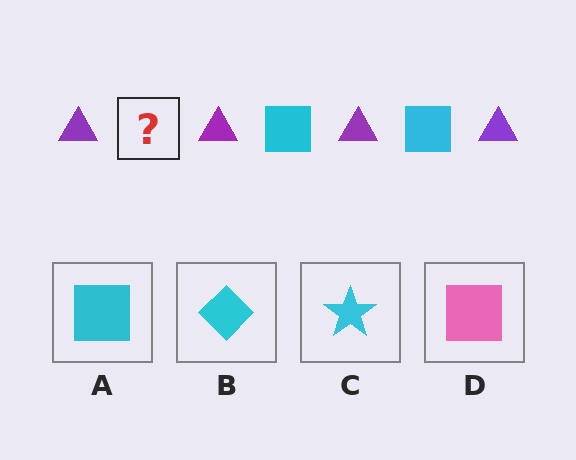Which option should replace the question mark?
Option A.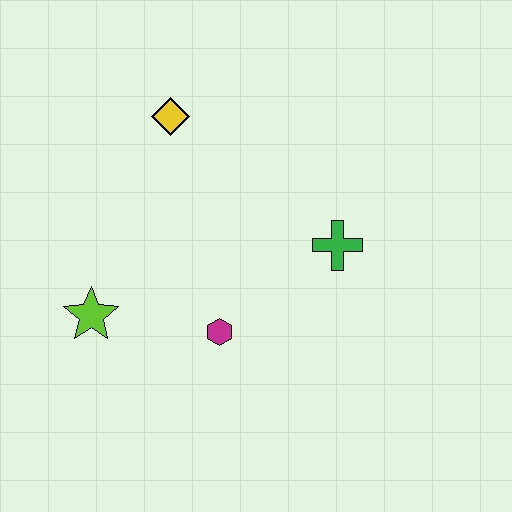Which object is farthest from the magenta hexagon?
The yellow diamond is farthest from the magenta hexagon.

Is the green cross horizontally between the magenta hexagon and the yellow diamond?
No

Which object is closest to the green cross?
The magenta hexagon is closest to the green cross.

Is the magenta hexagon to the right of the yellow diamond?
Yes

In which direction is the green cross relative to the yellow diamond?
The green cross is to the right of the yellow diamond.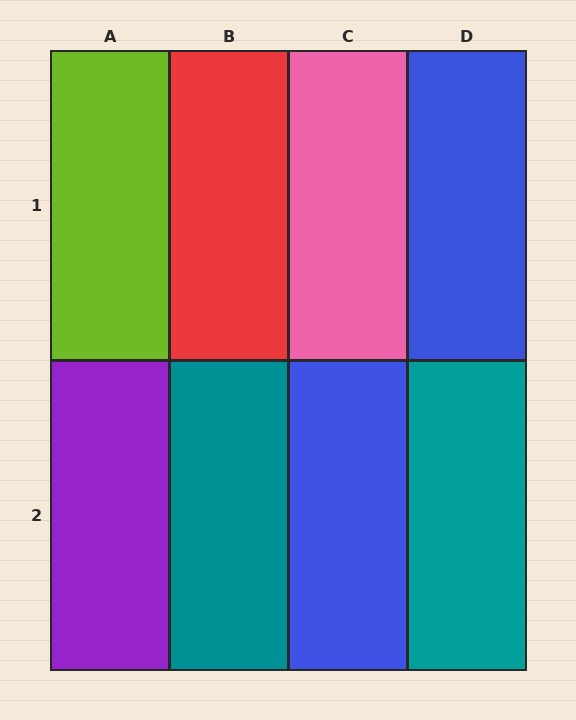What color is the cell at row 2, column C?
Blue.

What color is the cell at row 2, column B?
Teal.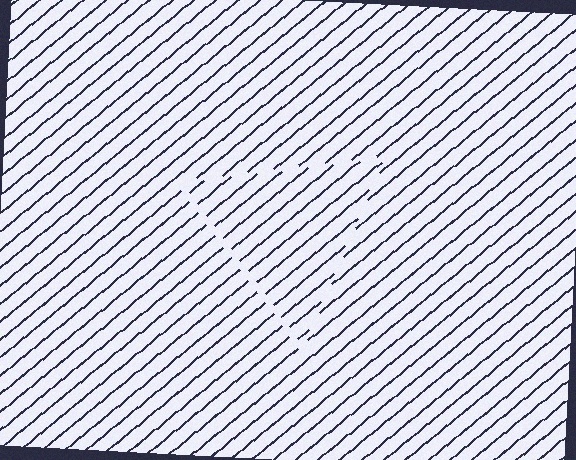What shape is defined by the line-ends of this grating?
An illusory triangle. The interior of the shape contains the same grating, shifted by half a period — the contour is defined by the phase discontinuity where line-ends from the inner and outer gratings abut.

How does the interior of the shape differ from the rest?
The interior of the shape contains the same grating, shifted by half a period — the contour is defined by the phase discontinuity where line-ends from the inner and outer gratings abut.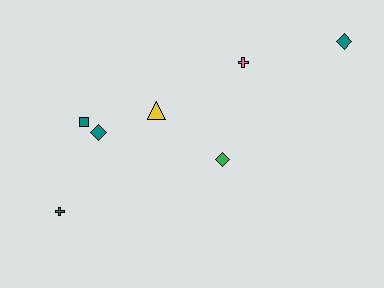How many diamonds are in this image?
There are 3 diamonds.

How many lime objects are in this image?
There are no lime objects.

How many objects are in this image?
There are 7 objects.